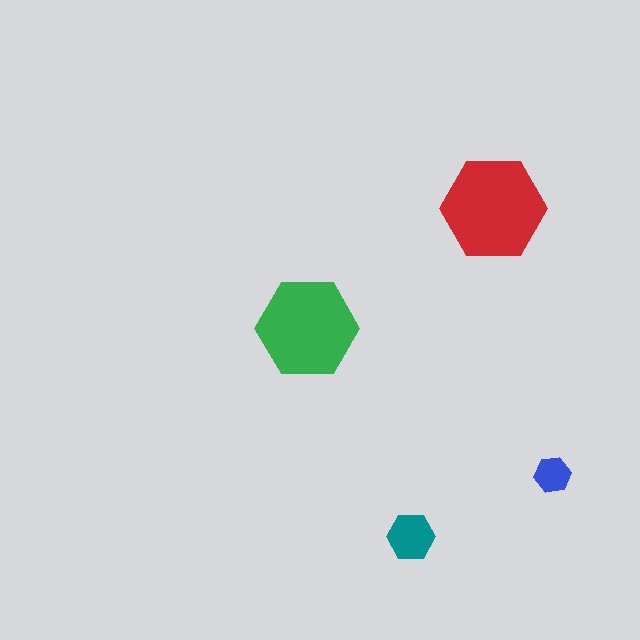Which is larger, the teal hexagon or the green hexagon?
The green one.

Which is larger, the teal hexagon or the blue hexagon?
The teal one.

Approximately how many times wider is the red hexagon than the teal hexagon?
About 2 times wider.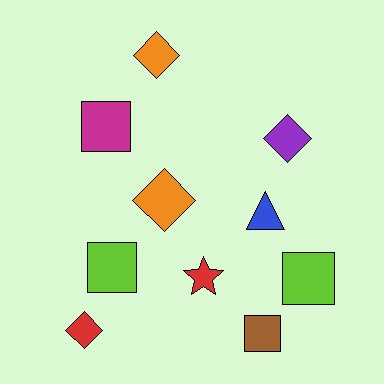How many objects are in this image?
There are 10 objects.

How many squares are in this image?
There are 4 squares.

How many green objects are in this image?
There are no green objects.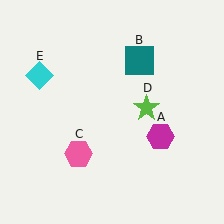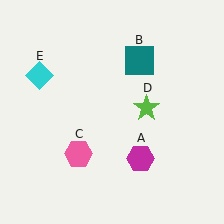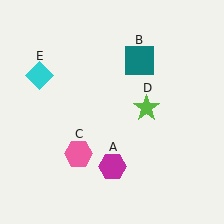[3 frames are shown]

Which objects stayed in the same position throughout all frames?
Teal square (object B) and pink hexagon (object C) and lime star (object D) and cyan diamond (object E) remained stationary.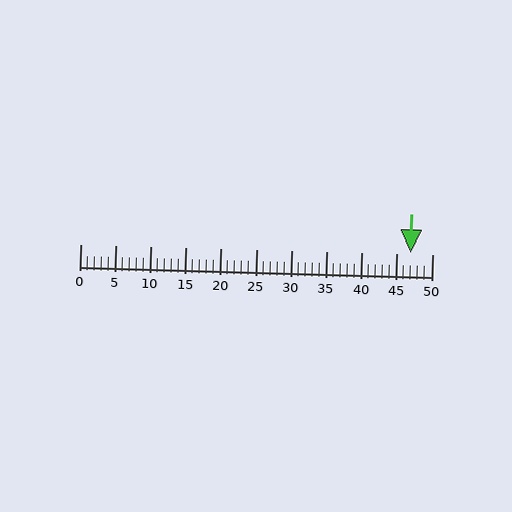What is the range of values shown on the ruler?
The ruler shows values from 0 to 50.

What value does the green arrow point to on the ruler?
The green arrow points to approximately 47.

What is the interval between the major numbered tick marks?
The major tick marks are spaced 5 units apart.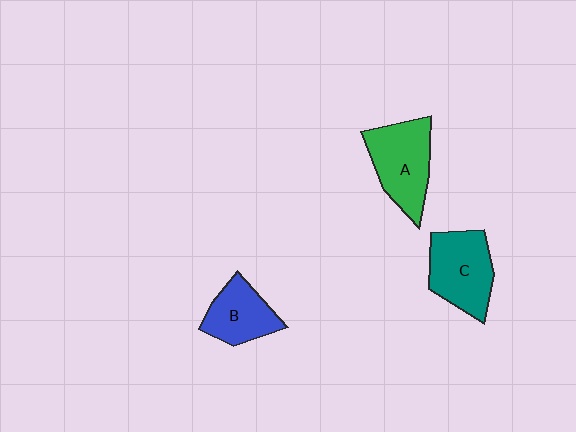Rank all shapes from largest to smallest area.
From largest to smallest: A (green), C (teal), B (blue).